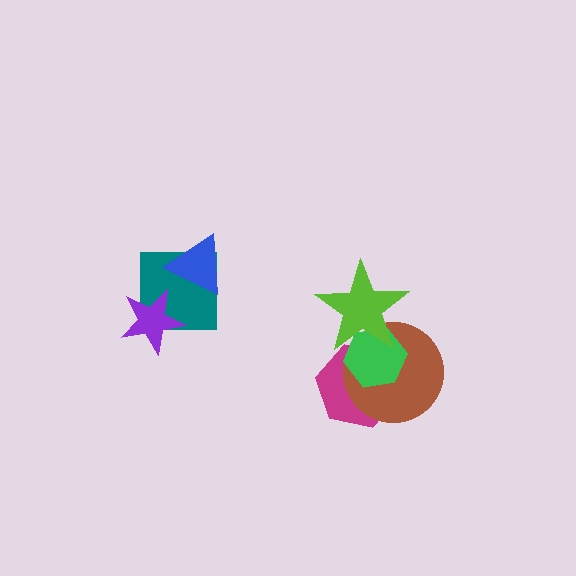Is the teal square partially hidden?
Yes, it is partially covered by another shape.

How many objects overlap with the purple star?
1 object overlaps with the purple star.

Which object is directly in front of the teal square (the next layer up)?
The blue triangle is directly in front of the teal square.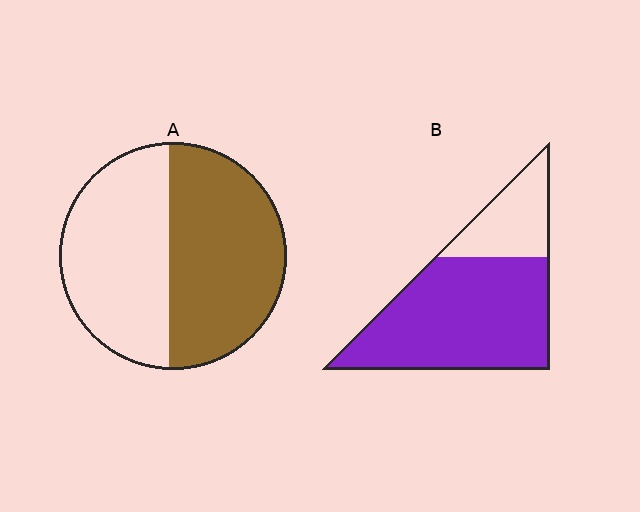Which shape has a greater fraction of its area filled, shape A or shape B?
Shape B.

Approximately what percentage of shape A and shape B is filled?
A is approximately 50% and B is approximately 75%.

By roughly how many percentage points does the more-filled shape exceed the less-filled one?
By roughly 20 percentage points (B over A).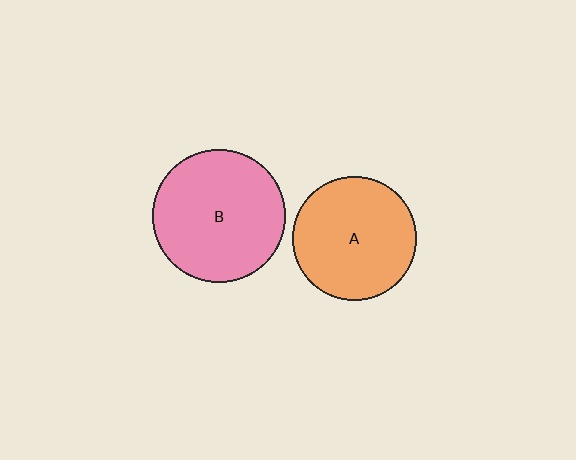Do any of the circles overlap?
No, none of the circles overlap.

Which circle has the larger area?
Circle B (pink).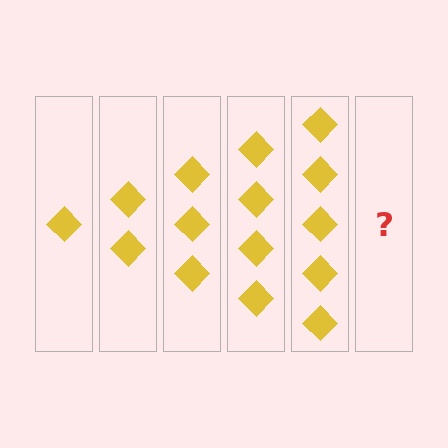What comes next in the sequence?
The next element should be 6 diamonds.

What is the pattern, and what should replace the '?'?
The pattern is that each step adds one more diamond. The '?' should be 6 diamonds.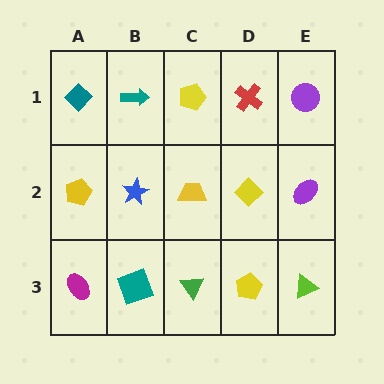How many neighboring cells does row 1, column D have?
3.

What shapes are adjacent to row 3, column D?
A yellow diamond (row 2, column D), a green triangle (row 3, column C), a lime triangle (row 3, column E).